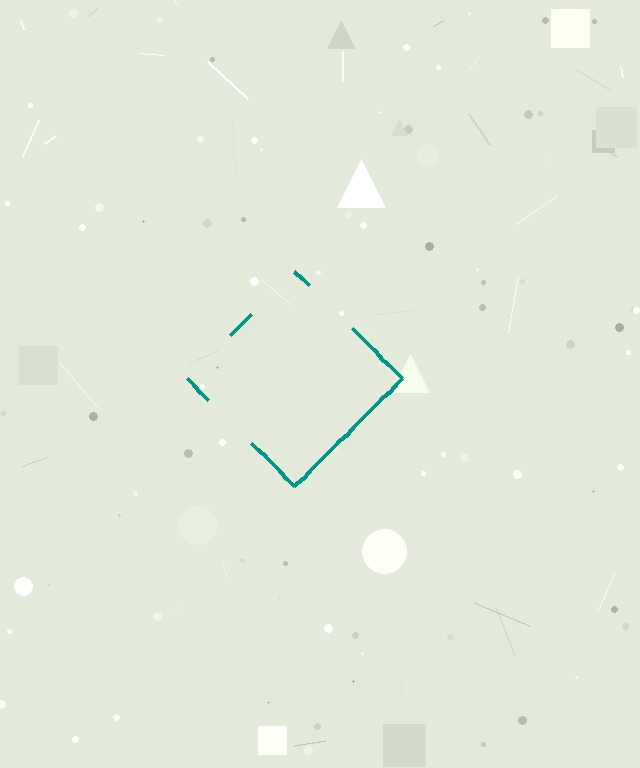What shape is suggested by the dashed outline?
The dashed outline suggests a diamond.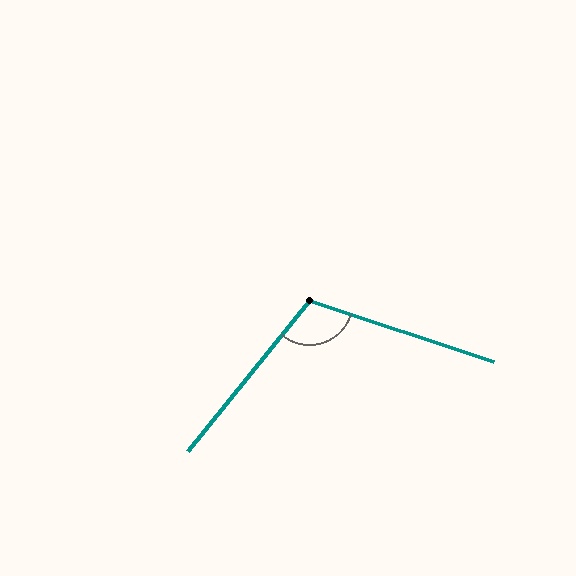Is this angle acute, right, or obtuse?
It is obtuse.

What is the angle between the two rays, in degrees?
Approximately 111 degrees.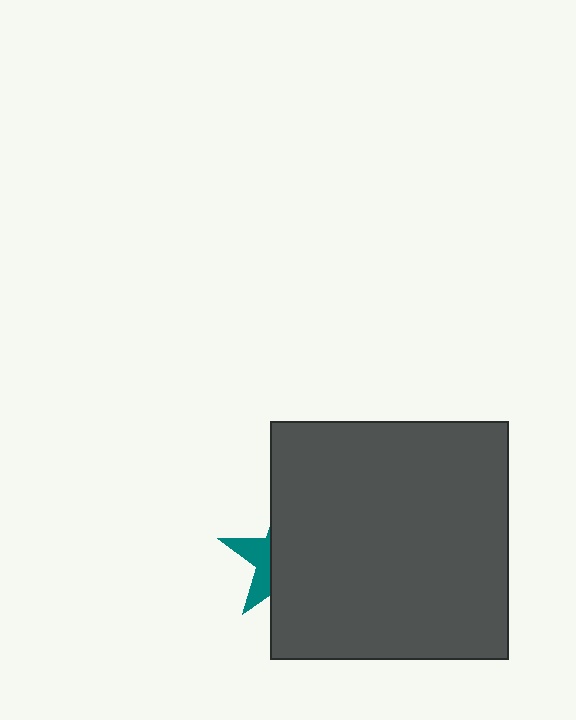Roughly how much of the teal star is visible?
A small part of it is visible (roughly 31%).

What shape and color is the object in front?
The object in front is a dark gray square.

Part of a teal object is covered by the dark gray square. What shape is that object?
It is a star.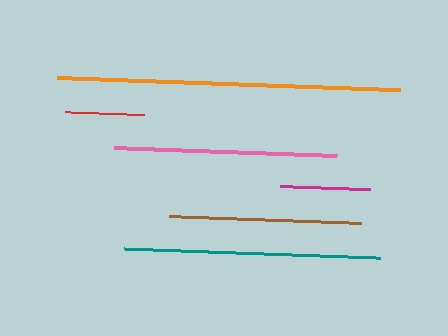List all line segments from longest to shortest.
From longest to shortest: orange, teal, pink, brown, magenta, red.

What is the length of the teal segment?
The teal segment is approximately 257 pixels long.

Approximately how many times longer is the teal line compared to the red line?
The teal line is approximately 3.2 times the length of the red line.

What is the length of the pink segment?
The pink segment is approximately 223 pixels long.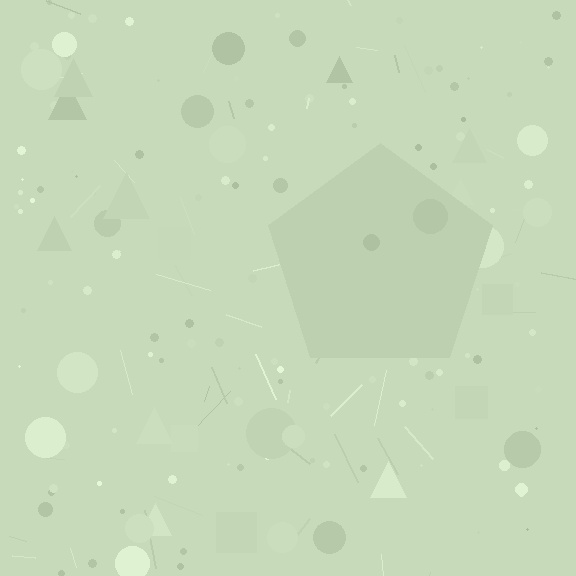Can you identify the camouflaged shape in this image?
The camouflaged shape is a pentagon.